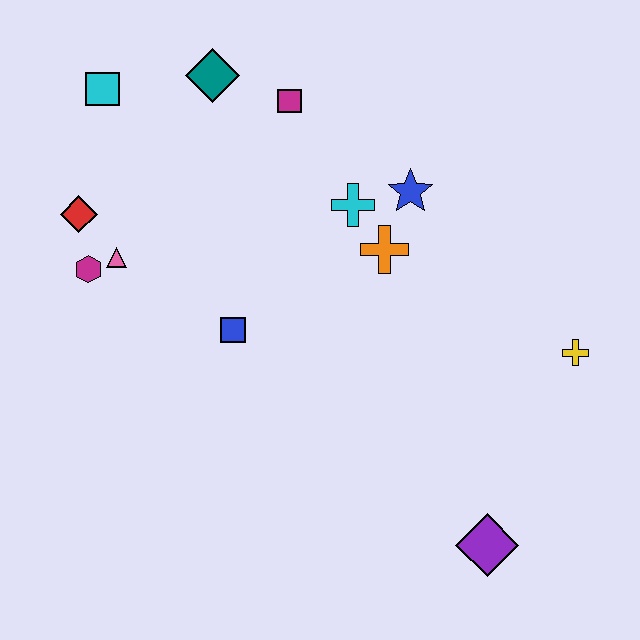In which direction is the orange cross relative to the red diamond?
The orange cross is to the right of the red diamond.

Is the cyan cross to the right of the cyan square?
Yes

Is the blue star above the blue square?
Yes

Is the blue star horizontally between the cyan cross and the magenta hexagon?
No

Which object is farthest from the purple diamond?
The cyan square is farthest from the purple diamond.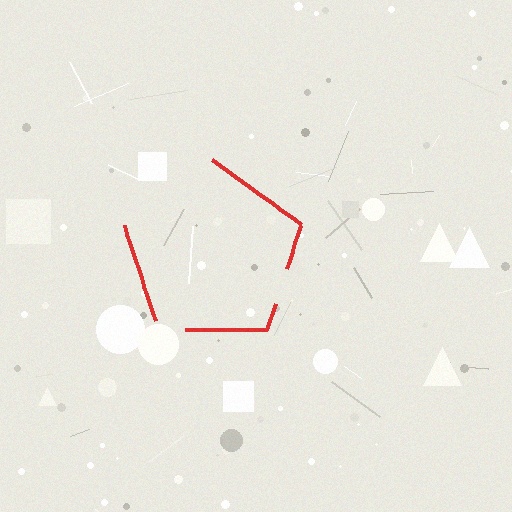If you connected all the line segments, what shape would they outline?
They would outline a pentagon.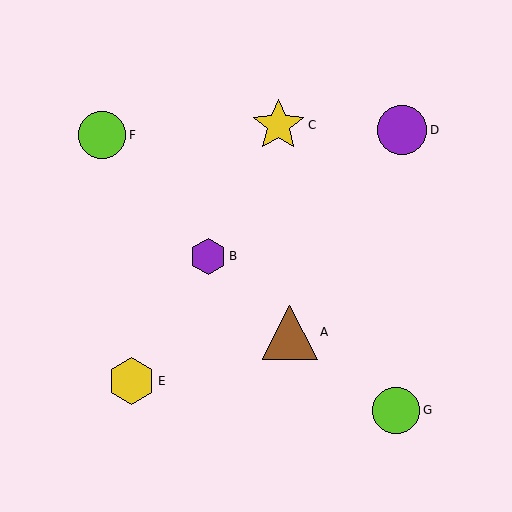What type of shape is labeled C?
Shape C is a yellow star.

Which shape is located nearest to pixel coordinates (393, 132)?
The purple circle (labeled D) at (402, 130) is nearest to that location.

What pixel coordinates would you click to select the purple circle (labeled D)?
Click at (402, 130) to select the purple circle D.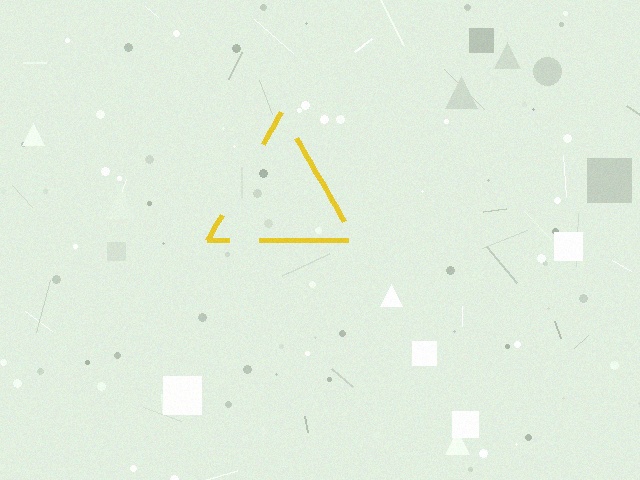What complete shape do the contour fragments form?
The contour fragments form a triangle.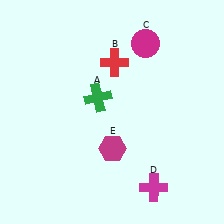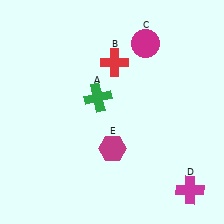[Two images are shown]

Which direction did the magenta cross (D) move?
The magenta cross (D) moved right.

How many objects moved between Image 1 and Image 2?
1 object moved between the two images.